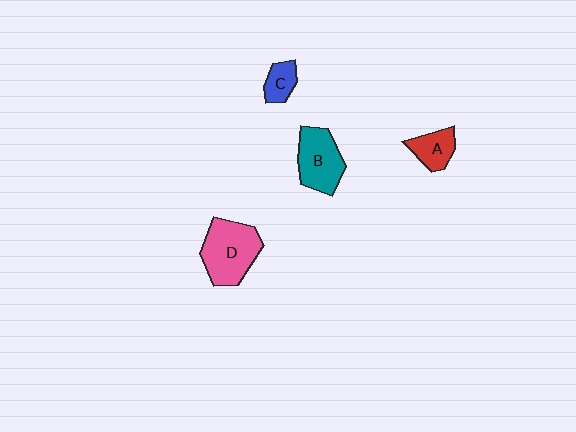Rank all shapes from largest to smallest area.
From largest to smallest: D (pink), B (teal), A (red), C (blue).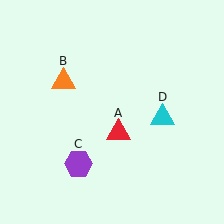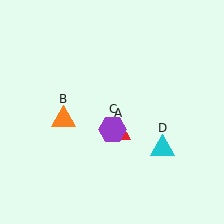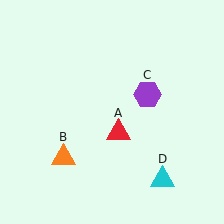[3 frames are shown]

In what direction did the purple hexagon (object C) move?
The purple hexagon (object C) moved up and to the right.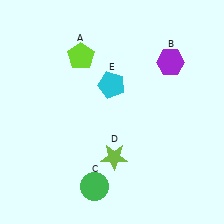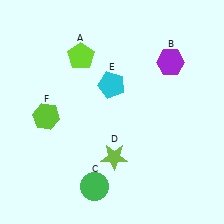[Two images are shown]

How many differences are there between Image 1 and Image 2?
There is 1 difference between the two images.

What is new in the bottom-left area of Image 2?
A lime hexagon (F) was added in the bottom-left area of Image 2.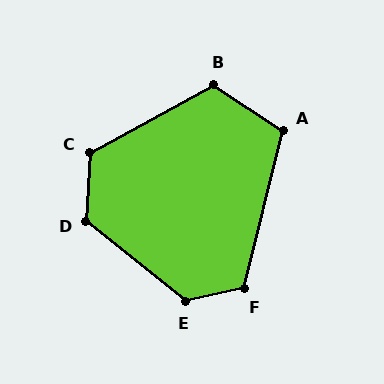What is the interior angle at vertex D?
Approximately 126 degrees (obtuse).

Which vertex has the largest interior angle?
E, at approximately 128 degrees.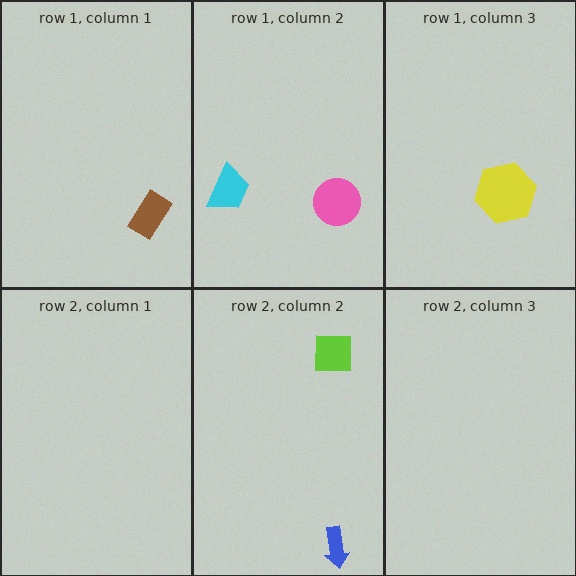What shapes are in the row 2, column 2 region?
The blue arrow, the lime square.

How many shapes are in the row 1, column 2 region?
2.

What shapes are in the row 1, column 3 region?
The yellow hexagon.